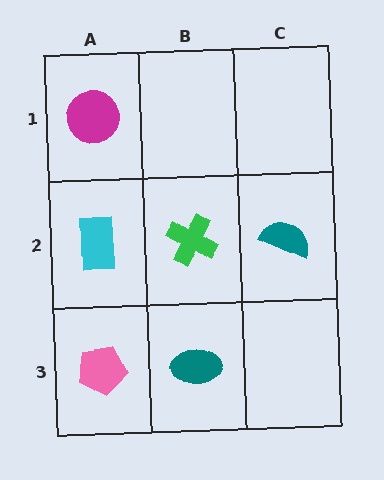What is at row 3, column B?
A teal ellipse.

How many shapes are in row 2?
3 shapes.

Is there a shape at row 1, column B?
No, that cell is empty.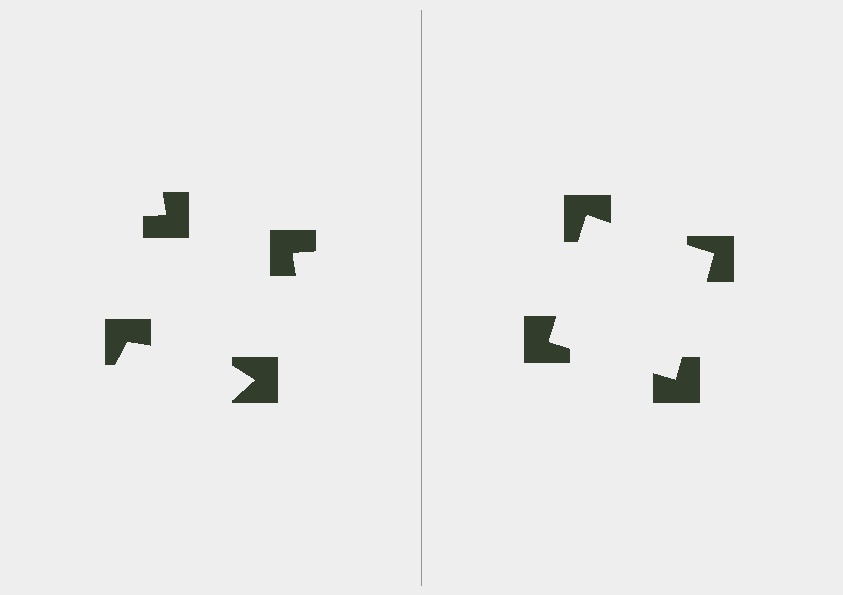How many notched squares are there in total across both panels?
8 — 4 on each side.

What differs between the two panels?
The notched squares are positioned identically on both sides; only the wedge orientations differ. On the right they align to a square; on the left they are misaligned.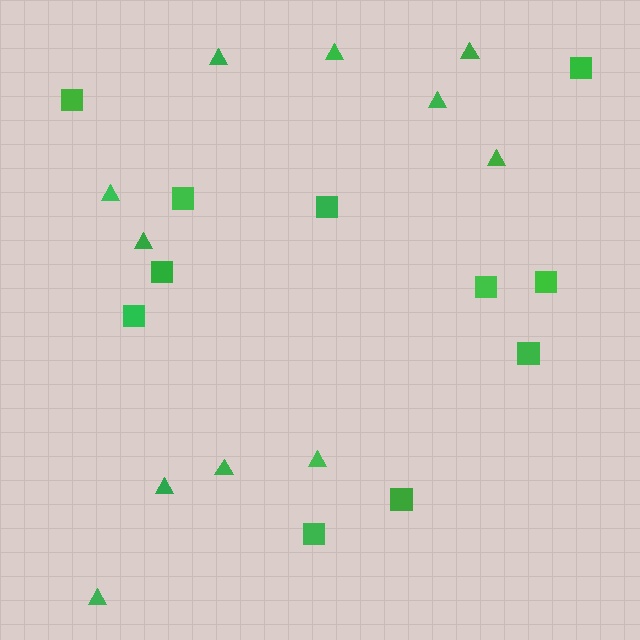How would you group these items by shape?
There are 2 groups: one group of squares (11) and one group of triangles (11).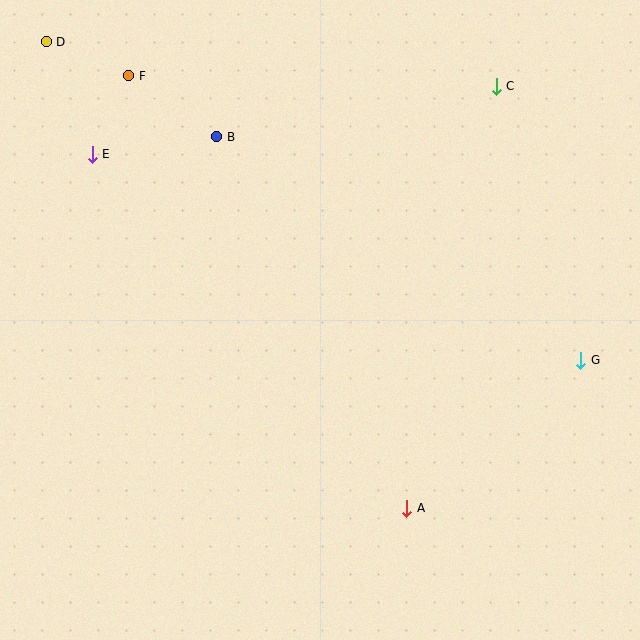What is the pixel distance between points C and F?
The distance between C and F is 368 pixels.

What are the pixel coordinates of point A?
Point A is at (407, 508).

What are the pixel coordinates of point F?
Point F is at (129, 76).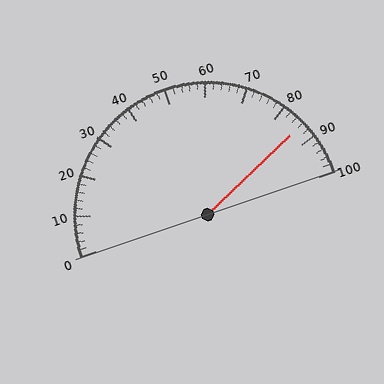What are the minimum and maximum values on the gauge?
The gauge ranges from 0 to 100.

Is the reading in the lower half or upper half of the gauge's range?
The reading is in the upper half of the range (0 to 100).